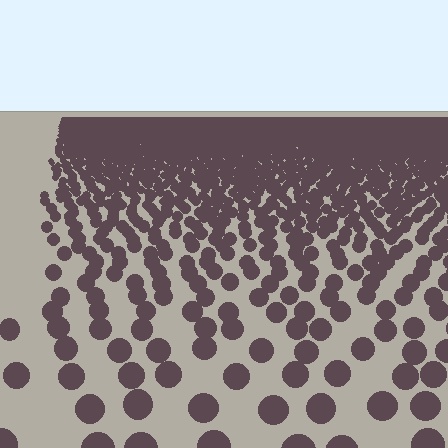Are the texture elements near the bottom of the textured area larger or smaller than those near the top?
Larger. Near the bottom, elements are closer to the viewer and appear at a bigger on-screen size.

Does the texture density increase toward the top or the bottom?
Density increases toward the top.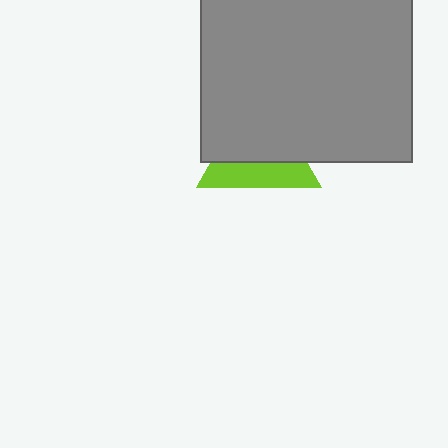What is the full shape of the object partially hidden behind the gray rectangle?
The partially hidden object is a lime triangle.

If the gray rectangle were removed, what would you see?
You would see the complete lime triangle.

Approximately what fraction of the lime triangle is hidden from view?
Roughly 61% of the lime triangle is hidden behind the gray rectangle.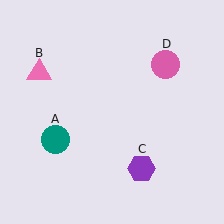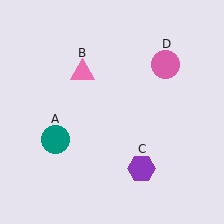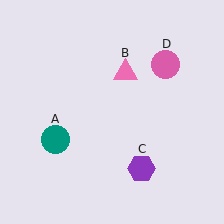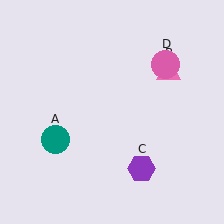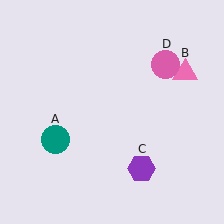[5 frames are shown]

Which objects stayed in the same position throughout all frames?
Teal circle (object A) and purple hexagon (object C) and pink circle (object D) remained stationary.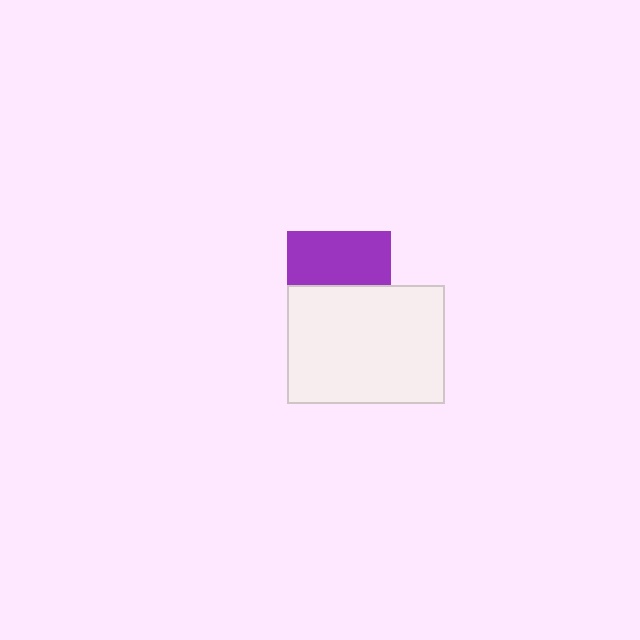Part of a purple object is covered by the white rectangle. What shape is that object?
It is a square.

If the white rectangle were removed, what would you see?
You would see the complete purple square.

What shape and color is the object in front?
The object in front is a white rectangle.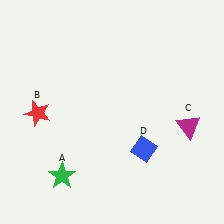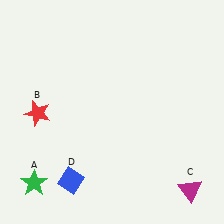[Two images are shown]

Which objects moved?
The objects that moved are: the green star (A), the magenta triangle (C), the blue diamond (D).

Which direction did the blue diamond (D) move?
The blue diamond (D) moved left.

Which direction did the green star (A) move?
The green star (A) moved left.